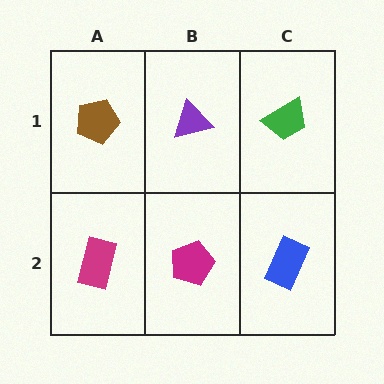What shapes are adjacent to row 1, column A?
A magenta rectangle (row 2, column A), a purple triangle (row 1, column B).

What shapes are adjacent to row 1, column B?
A magenta pentagon (row 2, column B), a brown pentagon (row 1, column A), a green trapezoid (row 1, column C).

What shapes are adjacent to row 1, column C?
A blue rectangle (row 2, column C), a purple triangle (row 1, column B).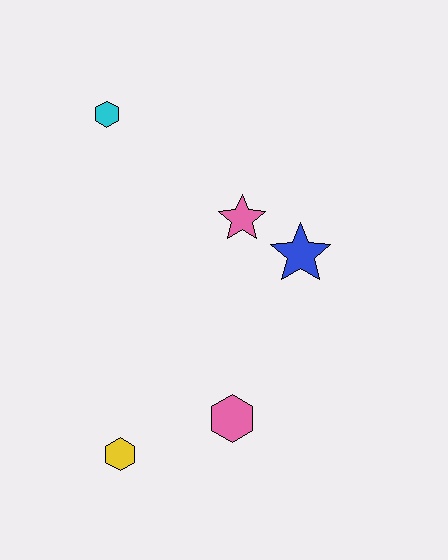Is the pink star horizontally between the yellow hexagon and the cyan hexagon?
No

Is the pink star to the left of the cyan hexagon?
No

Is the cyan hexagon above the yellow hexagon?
Yes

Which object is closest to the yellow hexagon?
The pink hexagon is closest to the yellow hexagon.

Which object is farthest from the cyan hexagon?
The yellow hexagon is farthest from the cyan hexagon.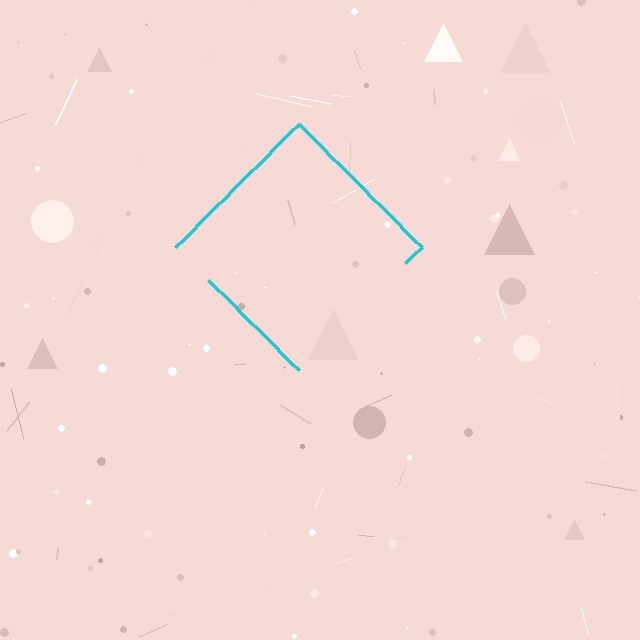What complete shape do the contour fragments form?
The contour fragments form a diamond.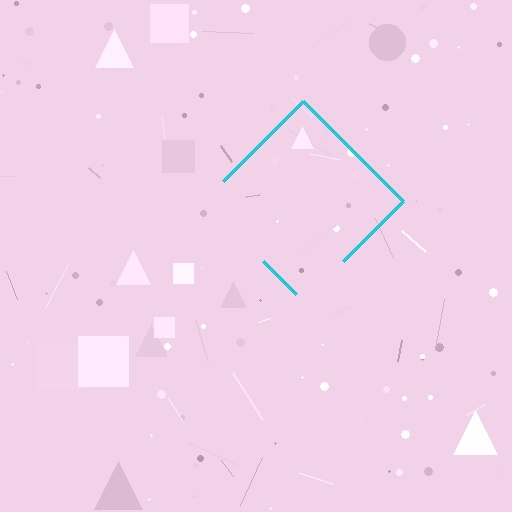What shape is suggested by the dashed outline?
The dashed outline suggests a diamond.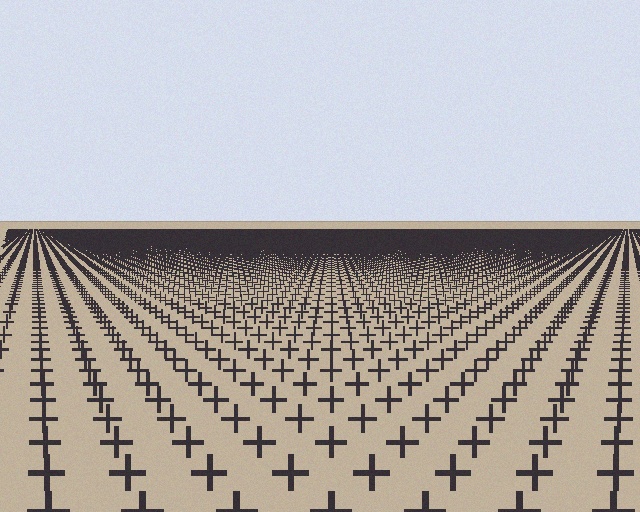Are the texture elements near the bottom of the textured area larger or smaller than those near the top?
Larger. Near the bottom, elements are closer to the viewer and appear at a bigger on-screen size.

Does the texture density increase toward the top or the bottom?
Density increases toward the top.